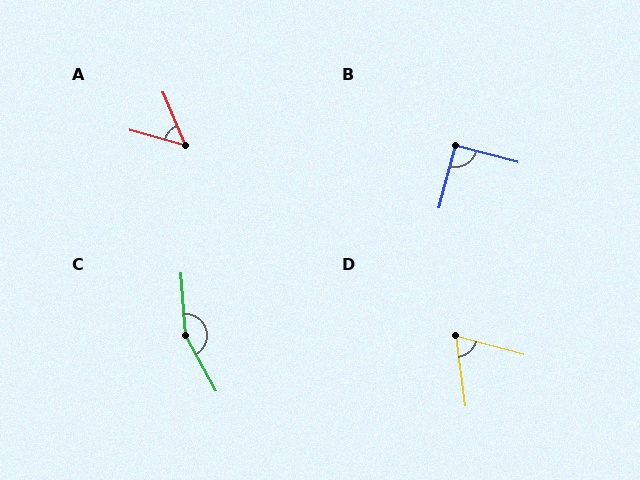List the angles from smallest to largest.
A (51°), D (68°), B (90°), C (156°).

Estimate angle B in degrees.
Approximately 90 degrees.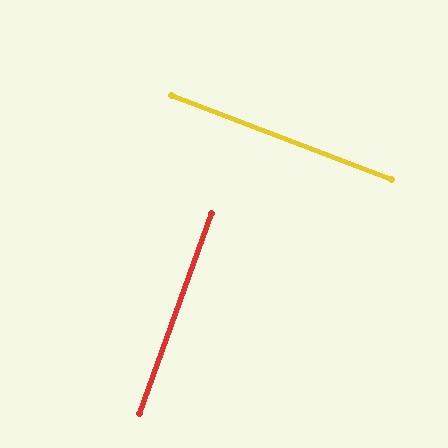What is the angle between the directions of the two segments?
Approximately 89 degrees.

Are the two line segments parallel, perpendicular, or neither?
Perpendicular — they meet at approximately 89°.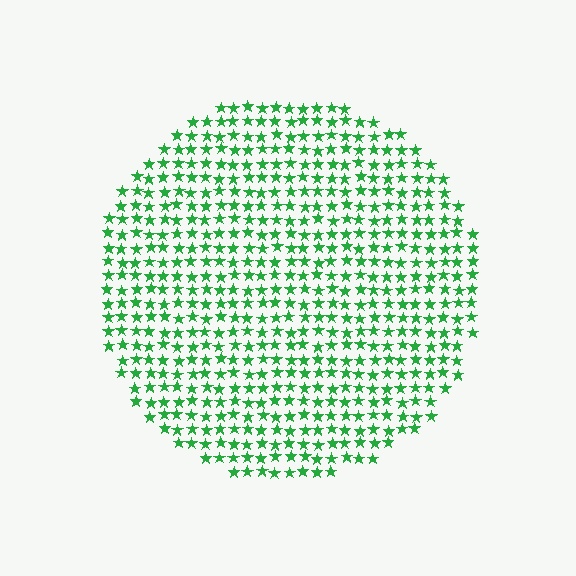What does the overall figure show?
The overall figure shows a circle.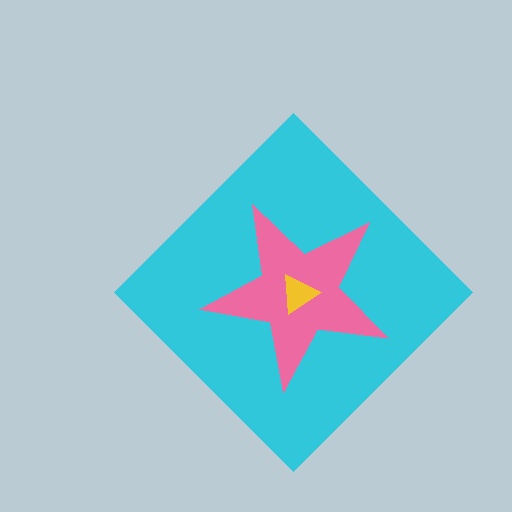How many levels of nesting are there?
3.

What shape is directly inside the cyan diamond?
The pink star.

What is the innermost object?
The yellow triangle.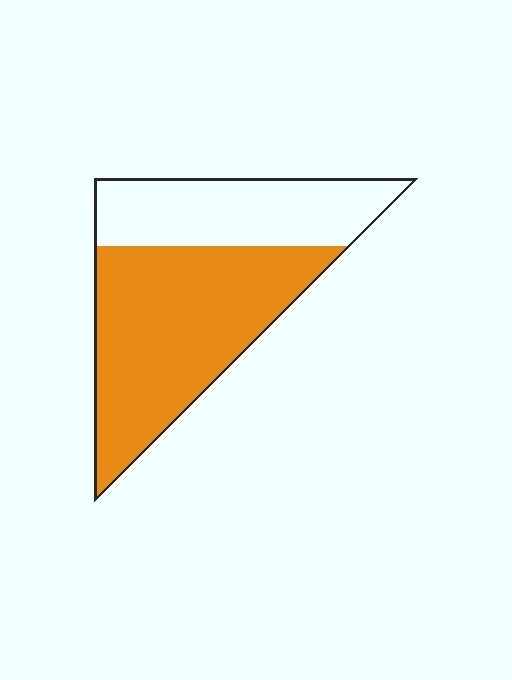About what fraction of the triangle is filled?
About five eighths (5/8).